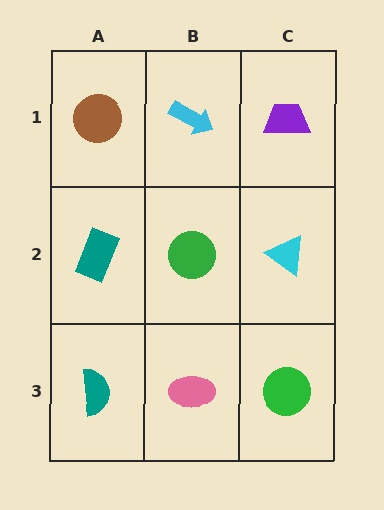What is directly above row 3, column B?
A green circle.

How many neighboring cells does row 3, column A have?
2.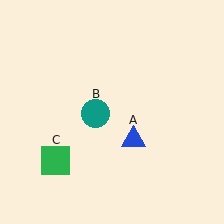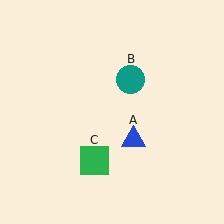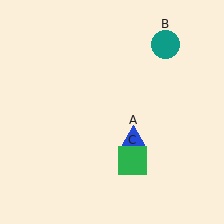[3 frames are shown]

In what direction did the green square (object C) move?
The green square (object C) moved right.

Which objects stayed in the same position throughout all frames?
Blue triangle (object A) remained stationary.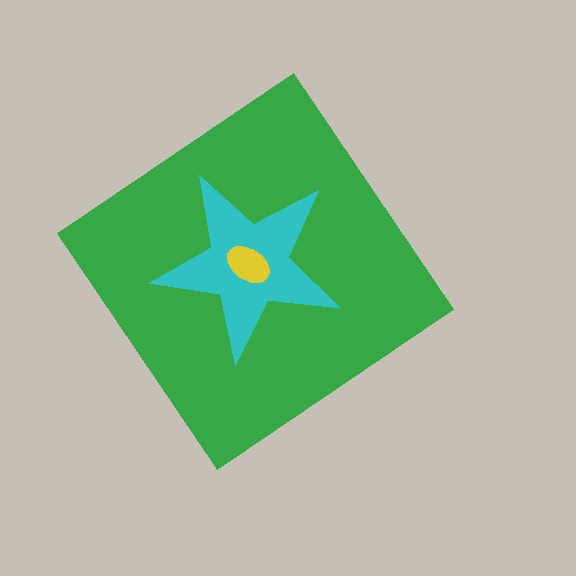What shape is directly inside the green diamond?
The cyan star.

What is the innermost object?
The yellow ellipse.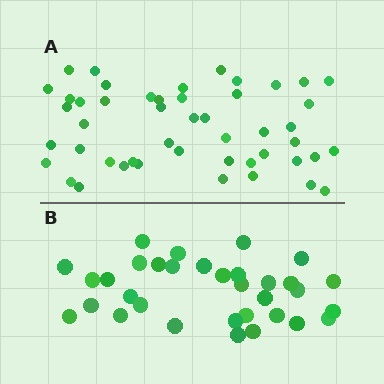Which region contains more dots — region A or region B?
Region A (the top region) has more dots.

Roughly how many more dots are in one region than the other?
Region A has approximately 15 more dots than region B.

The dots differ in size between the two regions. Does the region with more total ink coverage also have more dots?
No. Region B has more total ink coverage because its dots are larger, but region A actually contains more individual dots. Total area can be misleading — the number of items is what matters here.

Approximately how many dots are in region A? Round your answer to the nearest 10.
About 50 dots. (The exact count is 48, which rounds to 50.)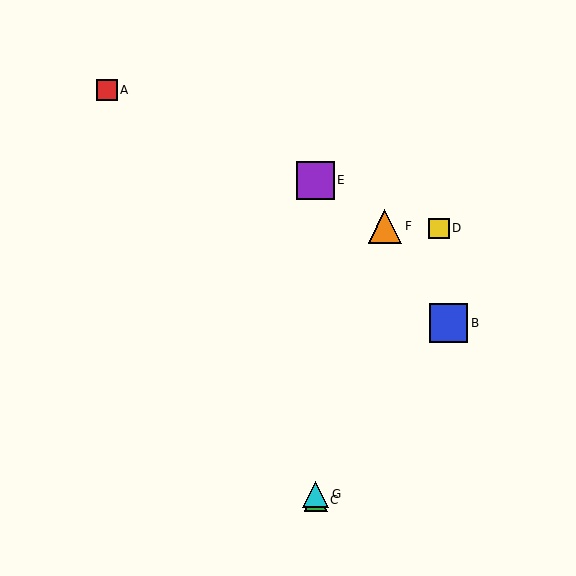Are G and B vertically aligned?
No, G is at x≈316 and B is at x≈448.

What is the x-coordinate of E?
Object E is at x≈316.